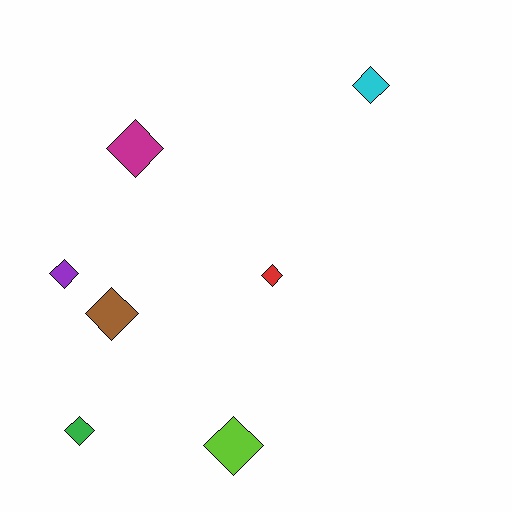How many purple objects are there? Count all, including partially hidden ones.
There is 1 purple object.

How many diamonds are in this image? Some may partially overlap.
There are 7 diamonds.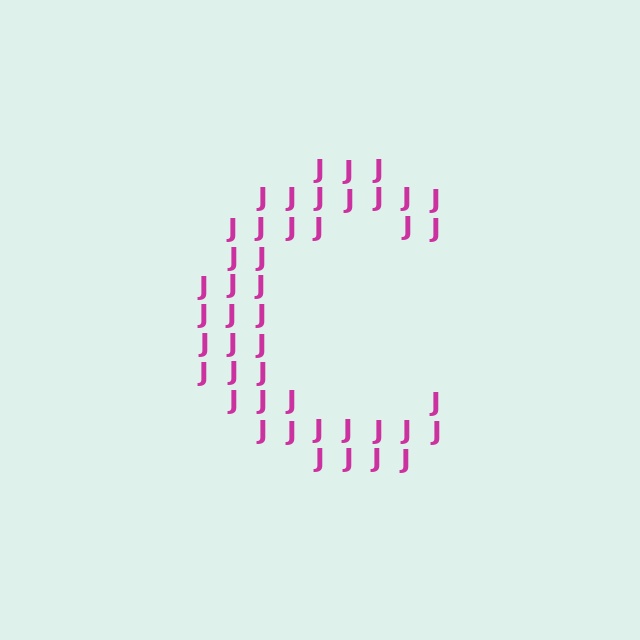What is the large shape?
The large shape is the letter C.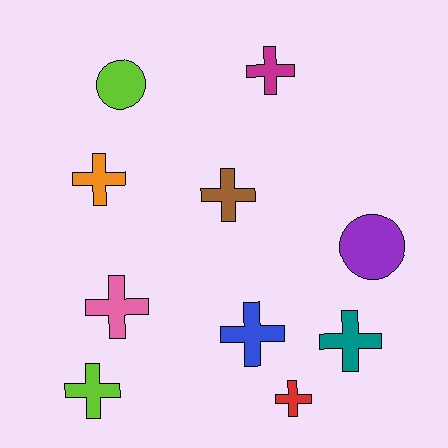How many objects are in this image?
There are 10 objects.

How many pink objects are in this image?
There is 1 pink object.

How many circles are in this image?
There are 2 circles.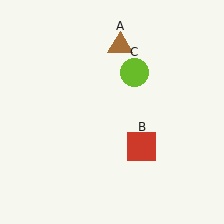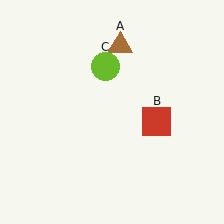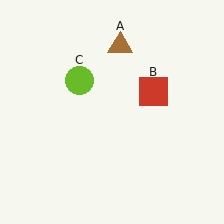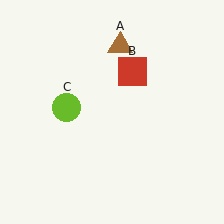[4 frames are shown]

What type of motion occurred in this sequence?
The red square (object B), lime circle (object C) rotated counterclockwise around the center of the scene.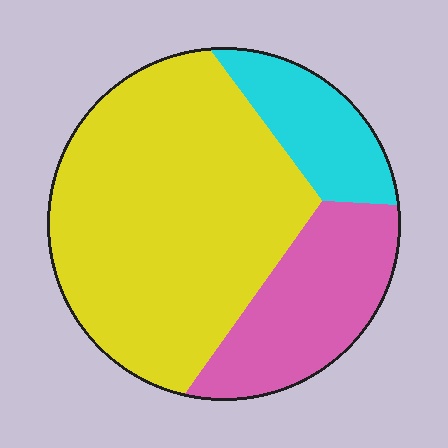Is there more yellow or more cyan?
Yellow.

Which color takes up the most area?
Yellow, at roughly 60%.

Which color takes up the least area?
Cyan, at roughly 15%.